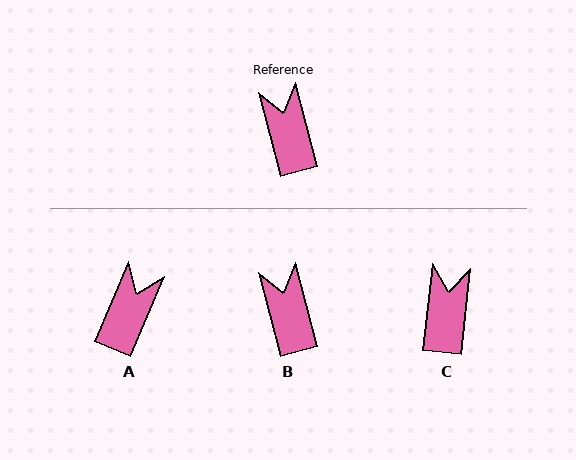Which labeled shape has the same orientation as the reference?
B.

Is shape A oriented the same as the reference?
No, it is off by about 37 degrees.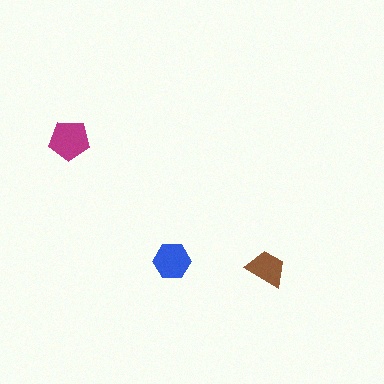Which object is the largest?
The magenta pentagon.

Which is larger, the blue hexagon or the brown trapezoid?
The blue hexagon.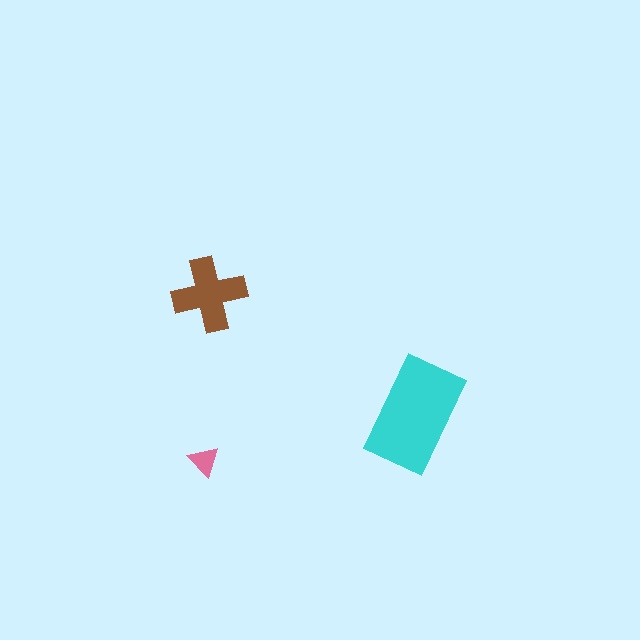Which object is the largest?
The cyan rectangle.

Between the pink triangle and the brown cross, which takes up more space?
The brown cross.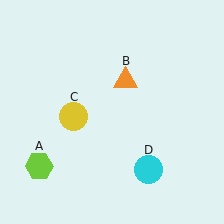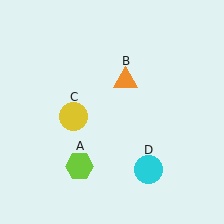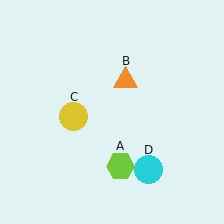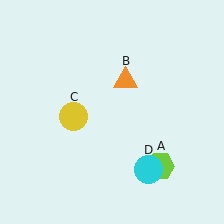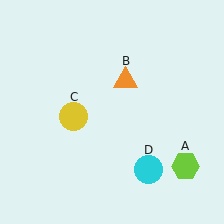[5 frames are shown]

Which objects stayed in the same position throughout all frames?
Orange triangle (object B) and yellow circle (object C) and cyan circle (object D) remained stationary.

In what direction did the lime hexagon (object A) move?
The lime hexagon (object A) moved right.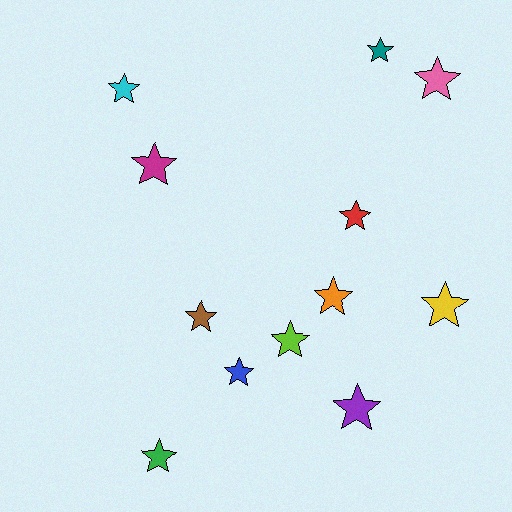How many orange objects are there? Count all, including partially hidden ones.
There is 1 orange object.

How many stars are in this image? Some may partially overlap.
There are 12 stars.